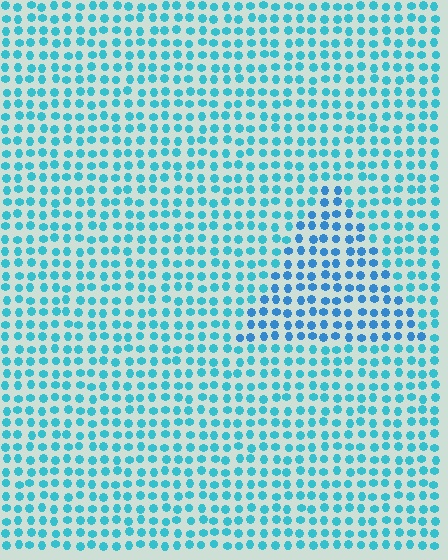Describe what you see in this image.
The image is filled with small cyan elements in a uniform arrangement. A triangle-shaped region is visible where the elements are tinted to a slightly different hue, forming a subtle color boundary.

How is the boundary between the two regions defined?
The boundary is defined purely by a slight shift in hue (about 22 degrees). Spacing, size, and orientation are identical on both sides.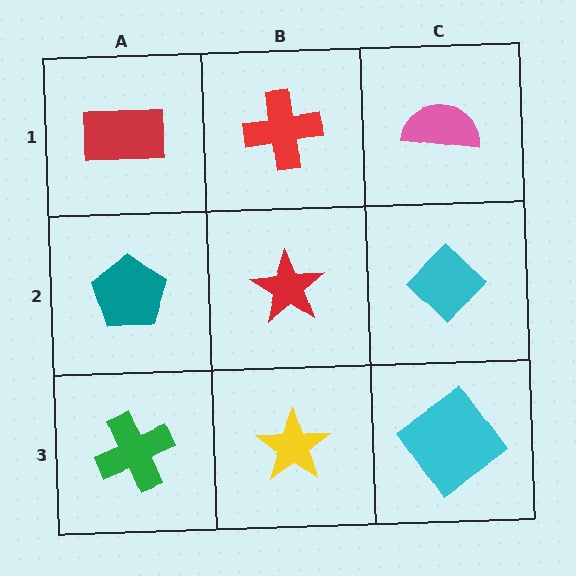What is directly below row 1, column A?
A teal pentagon.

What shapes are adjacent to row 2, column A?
A red rectangle (row 1, column A), a green cross (row 3, column A), a red star (row 2, column B).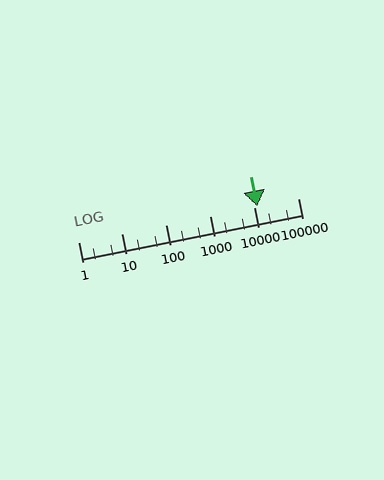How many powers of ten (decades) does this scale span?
The scale spans 5 decades, from 1 to 100000.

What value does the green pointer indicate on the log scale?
The pointer indicates approximately 12000.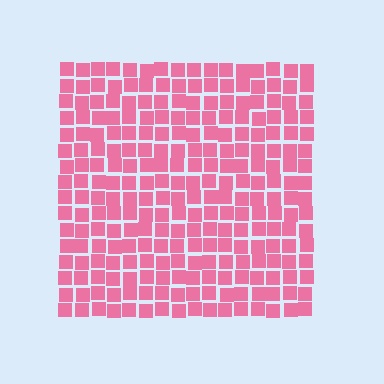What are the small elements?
The small elements are squares.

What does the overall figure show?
The overall figure shows a square.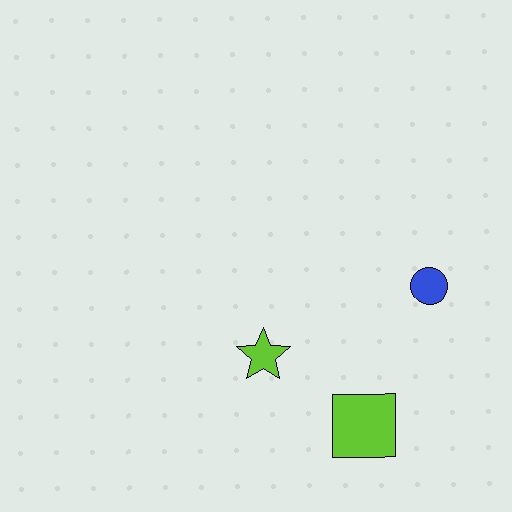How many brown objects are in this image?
There are no brown objects.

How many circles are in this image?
There is 1 circle.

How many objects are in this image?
There are 3 objects.